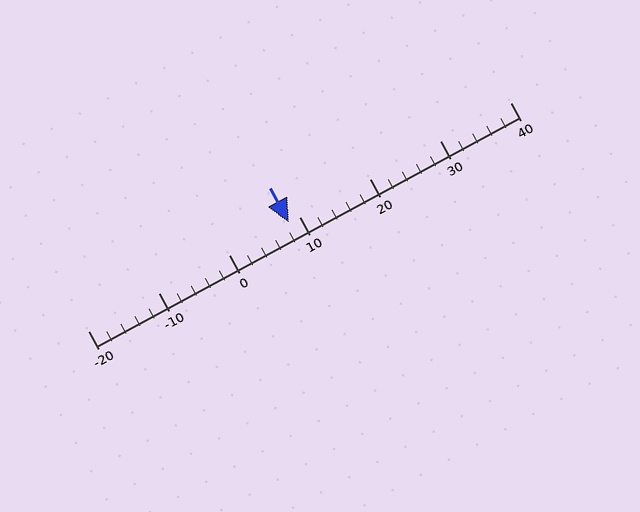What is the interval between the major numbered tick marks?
The major tick marks are spaced 10 units apart.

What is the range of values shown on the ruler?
The ruler shows values from -20 to 40.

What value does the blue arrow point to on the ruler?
The blue arrow points to approximately 8.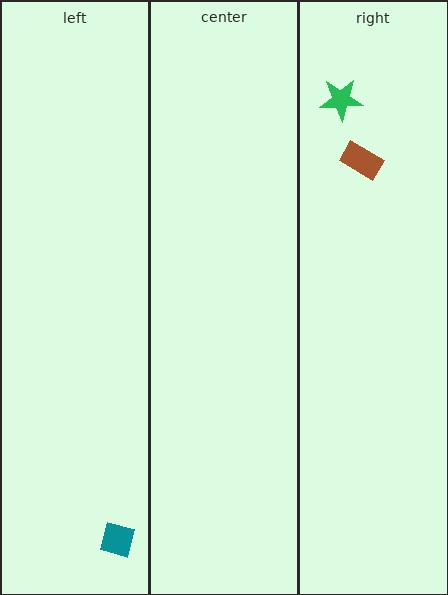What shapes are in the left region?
The teal diamond.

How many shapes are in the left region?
1.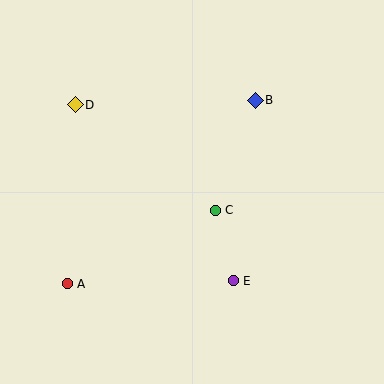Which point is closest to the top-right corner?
Point B is closest to the top-right corner.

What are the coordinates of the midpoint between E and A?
The midpoint between E and A is at (150, 282).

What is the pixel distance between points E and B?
The distance between E and B is 182 pixels.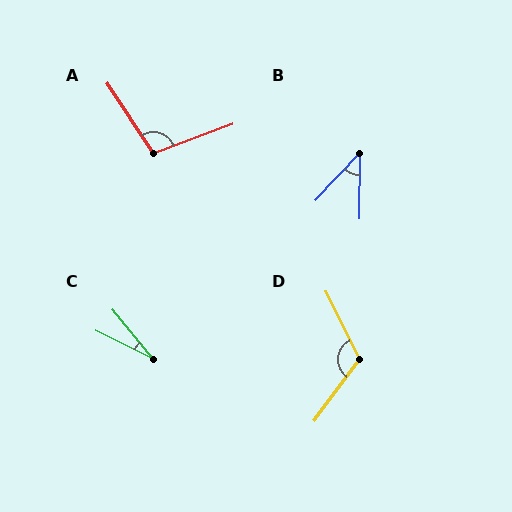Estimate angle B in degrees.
Approximately 43 degrees.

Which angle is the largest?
D, at approximately 118 degrees.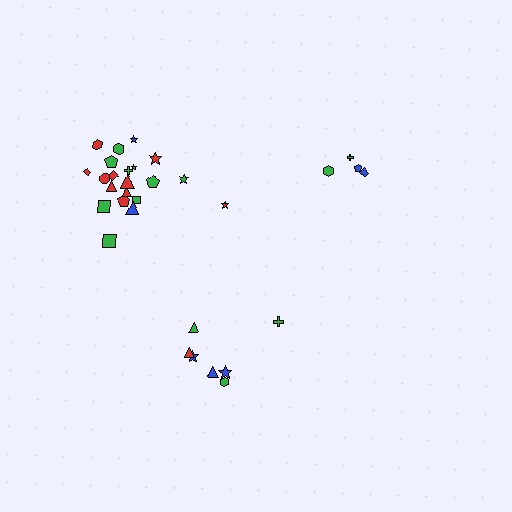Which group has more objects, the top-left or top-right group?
The top-left group.